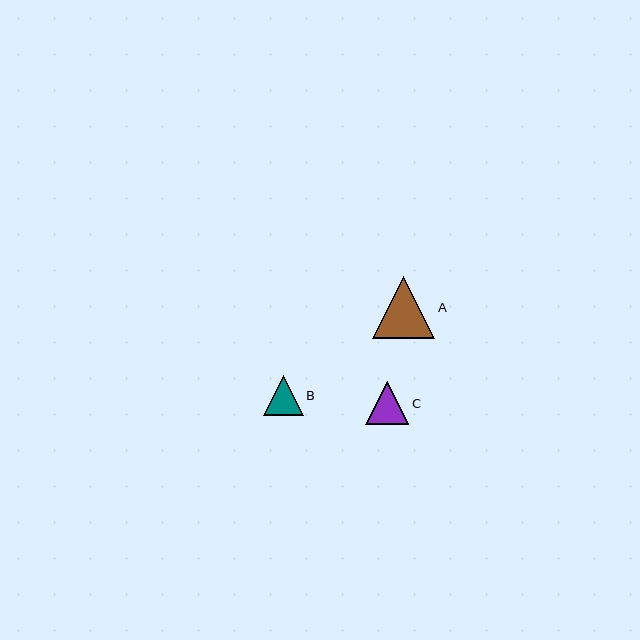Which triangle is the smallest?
Triangle B is the smallest with a size of approximately 40 pixels.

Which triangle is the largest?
Triangle A is the largest with a size of approximately 63 pixels.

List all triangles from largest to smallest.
From largest to smallest: A, C, B.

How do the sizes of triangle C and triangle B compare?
Triangle C and triangle B are approximately the same size.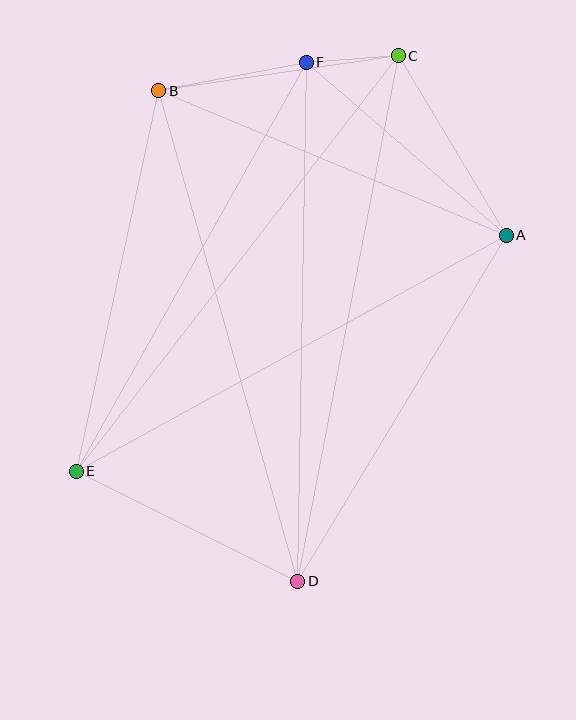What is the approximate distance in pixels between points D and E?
The distance between D and E is approximately 248 pixels.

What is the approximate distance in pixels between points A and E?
The distance between A and E is approximately 491 pixels.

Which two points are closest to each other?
Points C and F are closest to each other.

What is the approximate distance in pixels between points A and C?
The distance between A and C is approximately 209 pixels.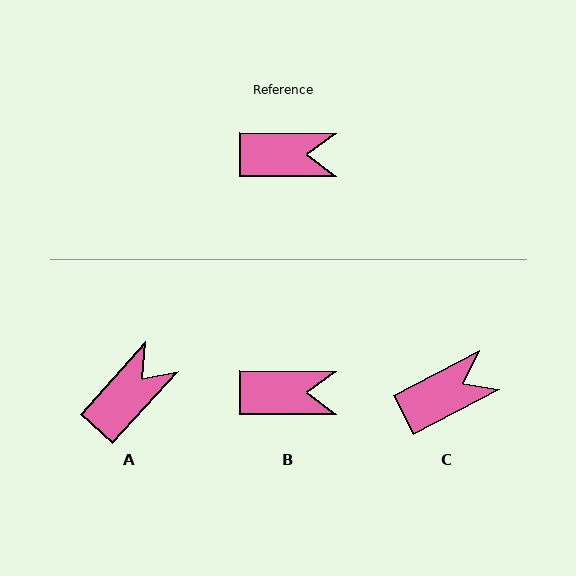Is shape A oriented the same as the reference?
No, it is off by about 48 degrees.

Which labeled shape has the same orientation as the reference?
B.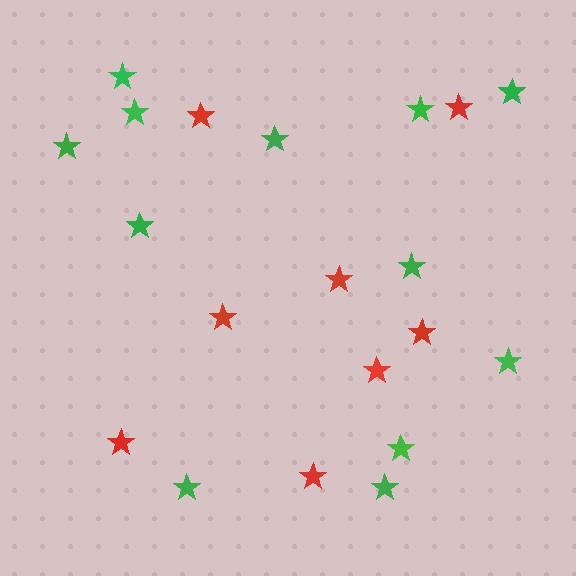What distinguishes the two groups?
There are 2 groups: one group of red stars (8) and one group of green stars (12).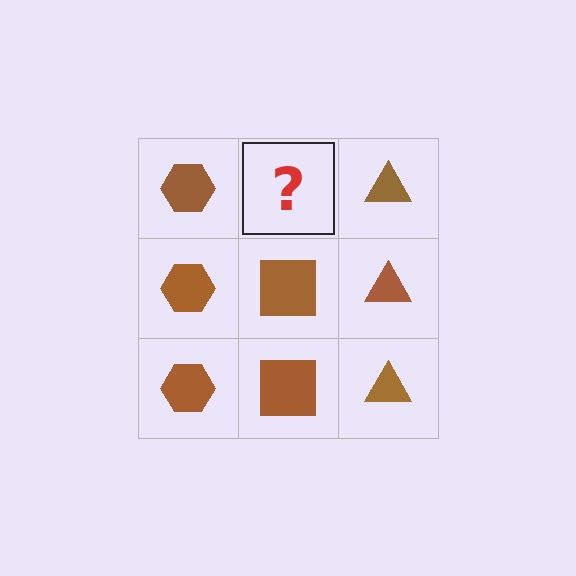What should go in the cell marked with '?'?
The missing cell should contain a brown square.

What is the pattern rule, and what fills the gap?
The rule is that each column has a consistent shape. The gap should be filled with a brown square.